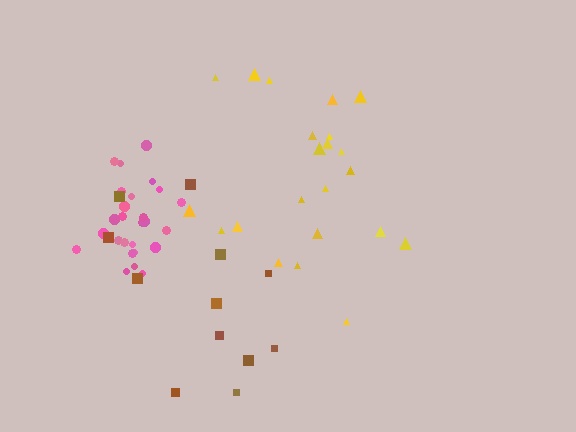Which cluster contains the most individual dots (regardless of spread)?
Pink (26).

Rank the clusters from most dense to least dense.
pink, yellow, brown.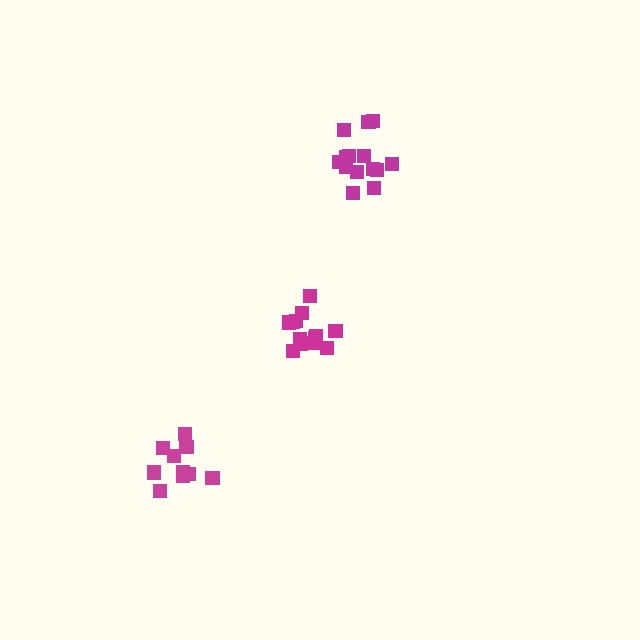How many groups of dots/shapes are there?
There are 3 groups.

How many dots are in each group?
Group 1: 13 dots, Group 2: 10 dots, Group 3: 15 dots (38 total).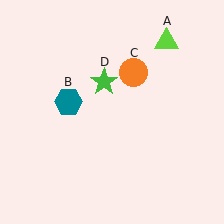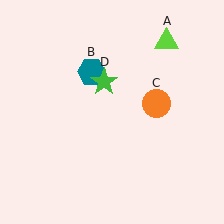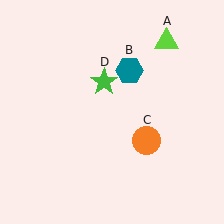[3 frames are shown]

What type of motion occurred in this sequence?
The teal hexagon (object B), orange circle (object C) rotated clockwise around the center of the scene.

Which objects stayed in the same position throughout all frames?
Lime triangle (object A) and green star (object D) remained stationary.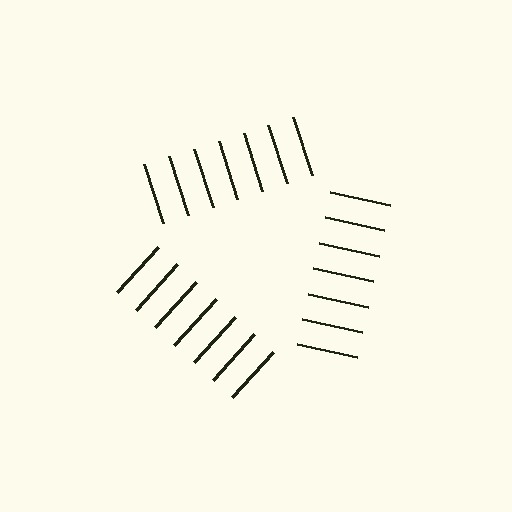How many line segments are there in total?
21 — 7 along each of the 3 edges.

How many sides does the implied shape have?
3 sides — the line-ends trace a triangle.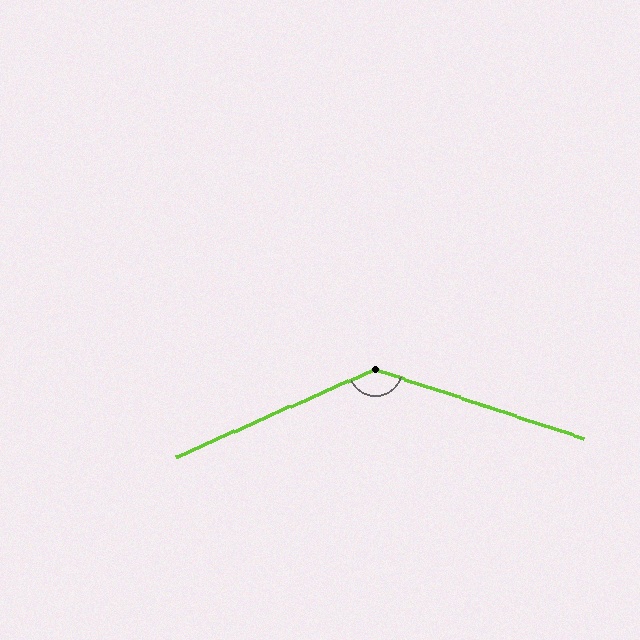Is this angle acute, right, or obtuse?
It is obtuse.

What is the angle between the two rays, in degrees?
Approximately 138 degrees.